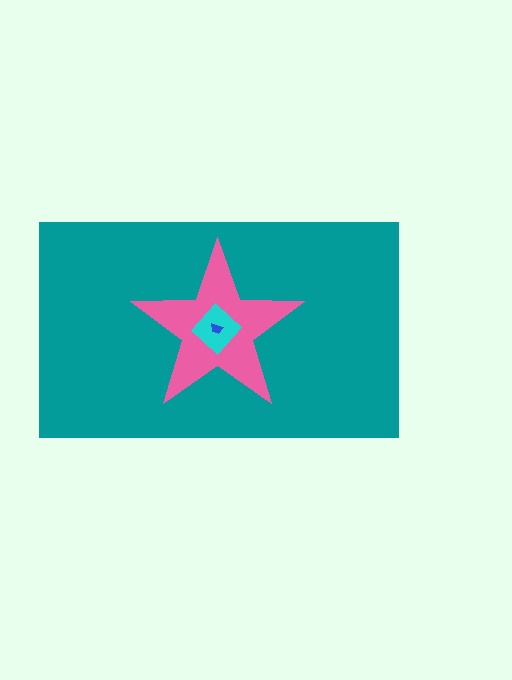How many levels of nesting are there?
4.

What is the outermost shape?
The teal rectangle.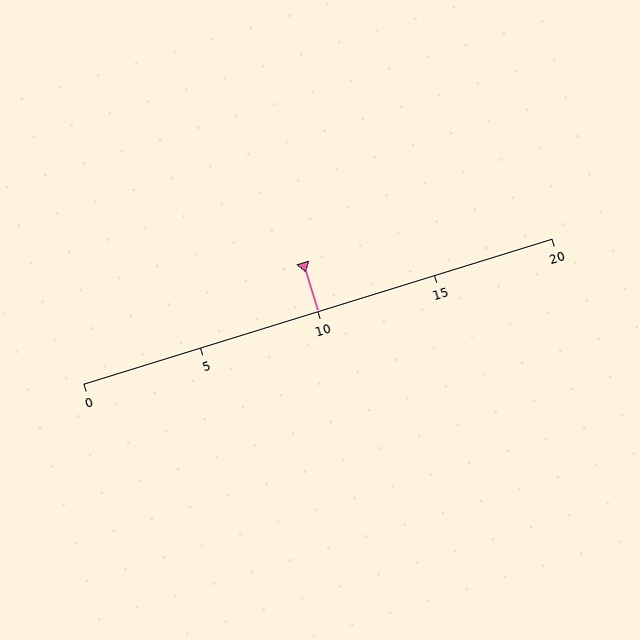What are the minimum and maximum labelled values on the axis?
The axis runs from 0 to 20.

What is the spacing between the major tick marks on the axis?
The major ticks are spaced 5 apart.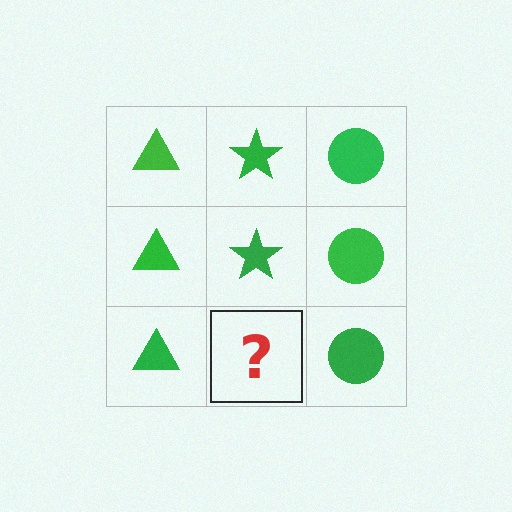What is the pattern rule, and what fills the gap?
The rule is that each column has a consistent shape. The gap should be filled with a green star.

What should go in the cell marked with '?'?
The missing cell should contain a green star.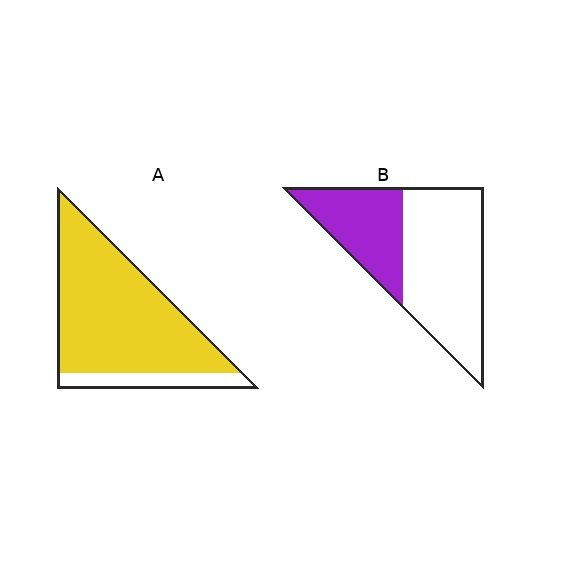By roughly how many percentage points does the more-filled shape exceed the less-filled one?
By roughly 50 percentage points (A over B).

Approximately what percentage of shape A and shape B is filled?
A is approximately 85% and B is approximately 35%.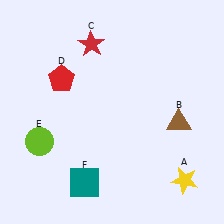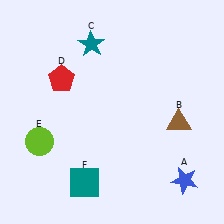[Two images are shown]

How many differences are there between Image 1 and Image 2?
There are 2 differences between the two images.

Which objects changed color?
A changed from yellow to blue. C changed from red to teal.